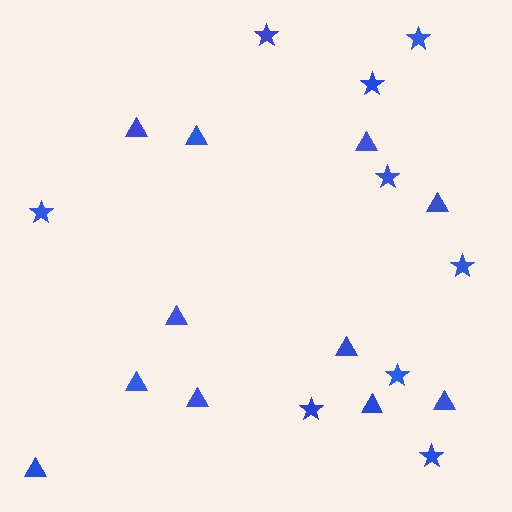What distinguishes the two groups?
There are 2 groups: one group of stars (9) and one group of triangles (11).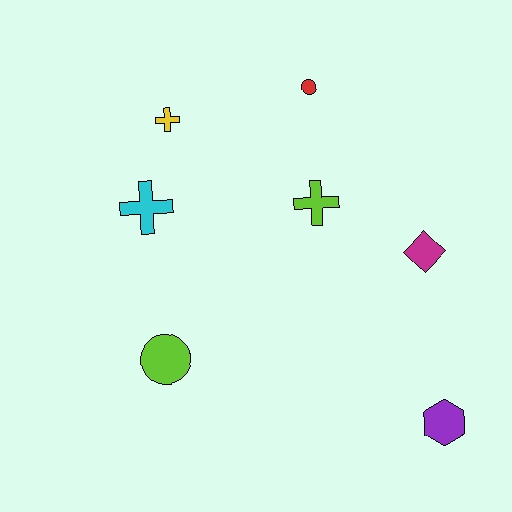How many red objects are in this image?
There is 1 red object.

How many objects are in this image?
There are 7 objects.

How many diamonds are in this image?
There is 1 diamond.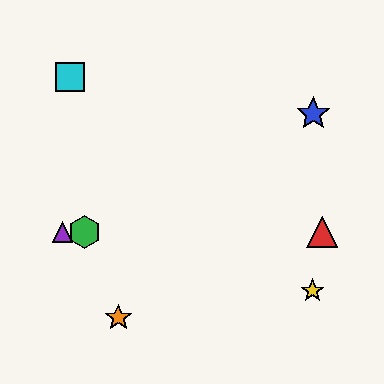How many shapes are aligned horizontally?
3 shapes (the red triangle, the green hexagon, the purple triangle) are aligned horizontally.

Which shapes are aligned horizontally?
The red triangle, the green hexagon, the purple triangle are aligned horizontally.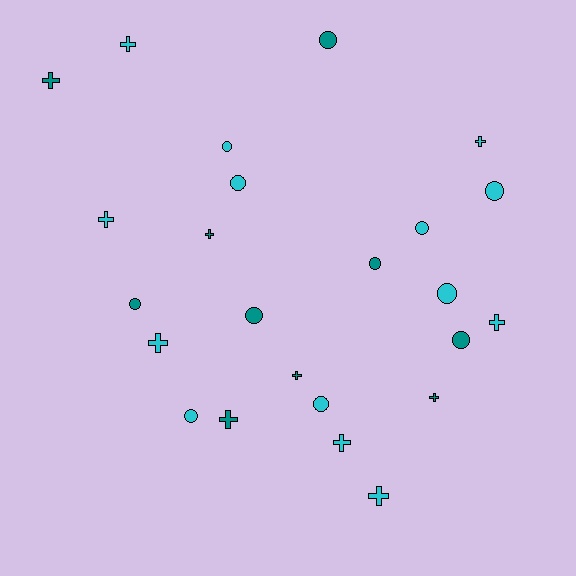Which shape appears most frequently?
Circle, with 12 objects.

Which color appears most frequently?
Cyan, with 14 objects.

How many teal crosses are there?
There are 5 teal crosses.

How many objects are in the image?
There are 24 objects.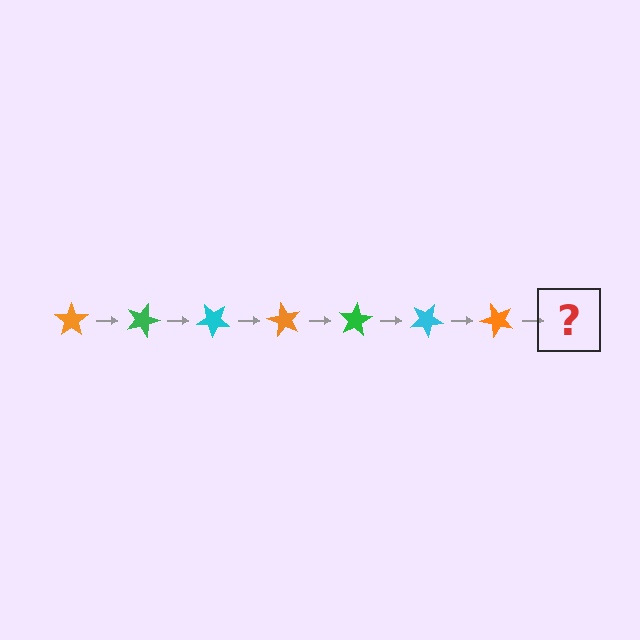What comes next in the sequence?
The next element should be a green star, rotated 140 degrees from the start.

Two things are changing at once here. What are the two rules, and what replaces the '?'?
The two rules are that it rotates 20 degrees each step and the color cycles through orange, green, and cyan. The '?' should be a green star, rotated 140 degrees from the start.